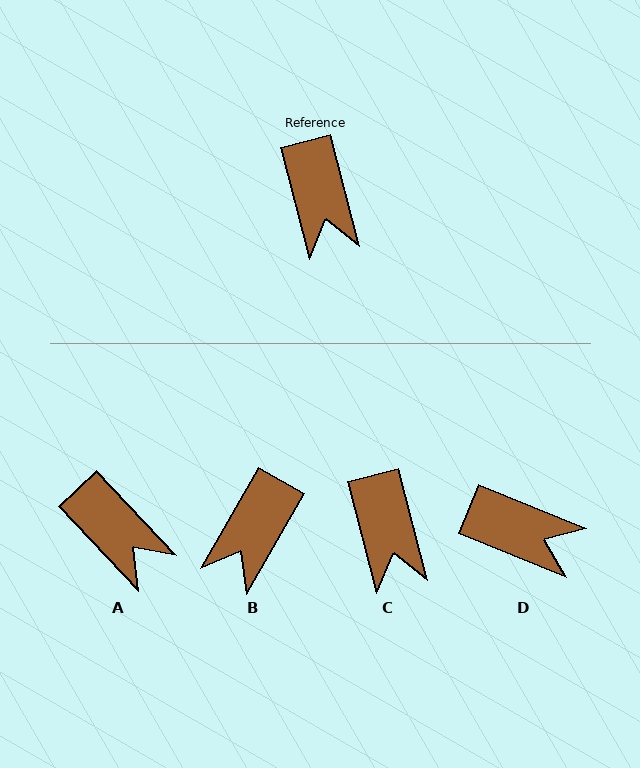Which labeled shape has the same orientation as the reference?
C.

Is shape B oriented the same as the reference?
No, it is off by about 44 degrees.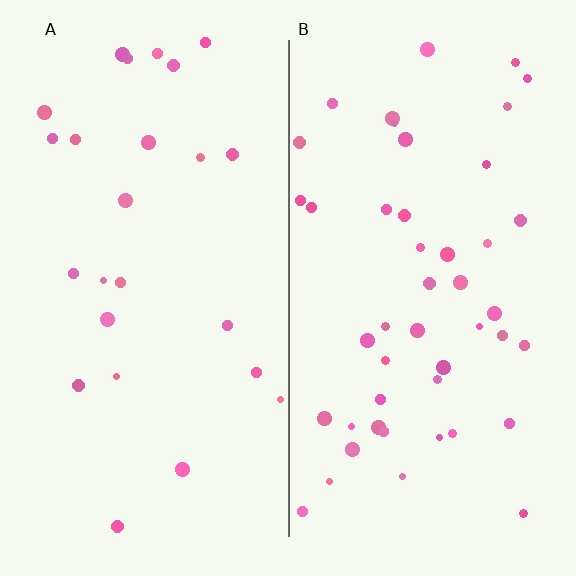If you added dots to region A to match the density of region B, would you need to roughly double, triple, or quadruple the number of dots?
Approximately double.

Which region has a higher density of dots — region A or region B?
B (the right).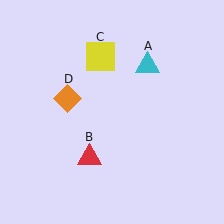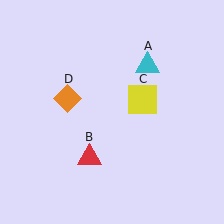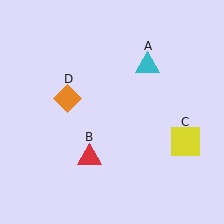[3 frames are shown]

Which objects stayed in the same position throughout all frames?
Cyan triangle (object A) and red triangle (object B) and orange diamond (object D) remained stationary.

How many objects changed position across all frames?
1 object changed position: yellow square (object C).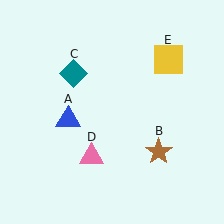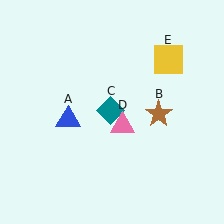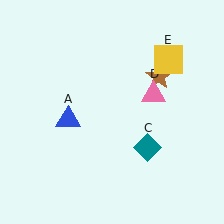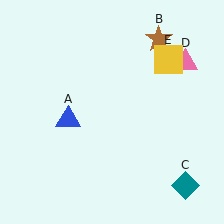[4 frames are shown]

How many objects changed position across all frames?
3 objects changed position: brown star (object B), teal diamond (object C), pink triangle (object D).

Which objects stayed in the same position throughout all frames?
Blue triangle (object A) and yellow square (object E) remained stationary.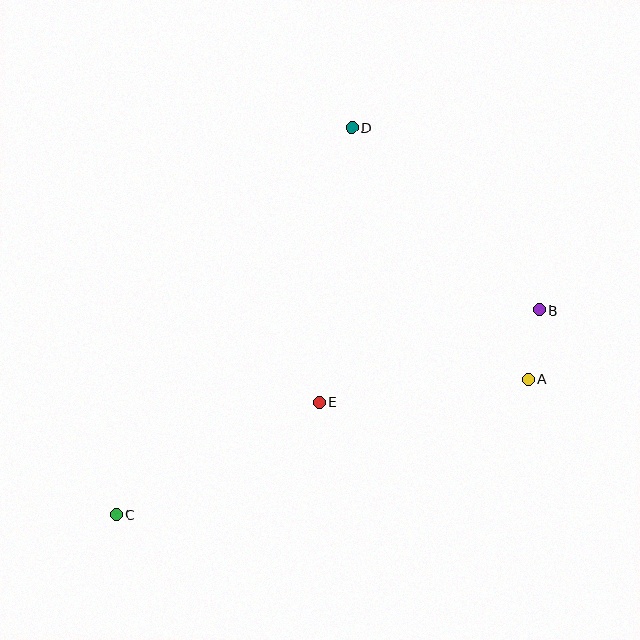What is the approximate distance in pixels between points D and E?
The distance between D and E is approximately 276 pixels.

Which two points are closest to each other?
Points A and B are closest to each other.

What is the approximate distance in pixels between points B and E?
The distance between B and E is approximately 239 pixels.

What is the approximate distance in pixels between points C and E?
The distance between C and E is approximately 232 pixels.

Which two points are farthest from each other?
Points B and C are farthest from each other.